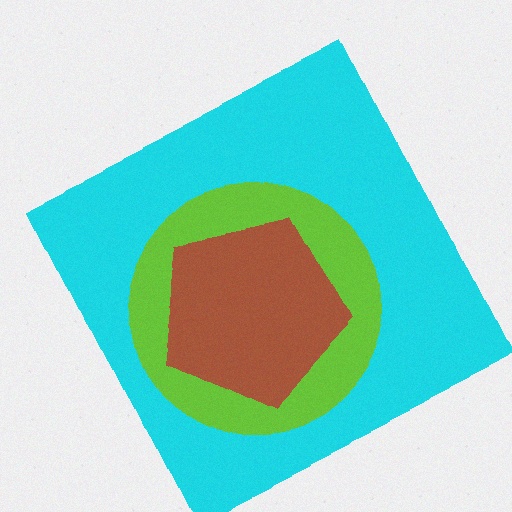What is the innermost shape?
The brown pentagon.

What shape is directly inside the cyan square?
The lime circle.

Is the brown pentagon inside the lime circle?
Yes.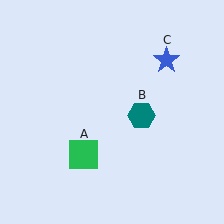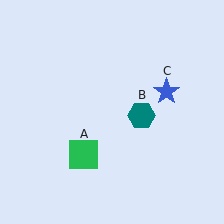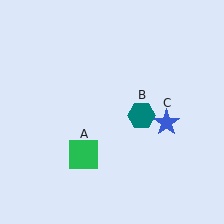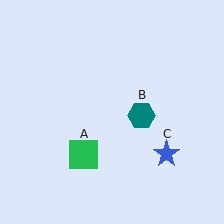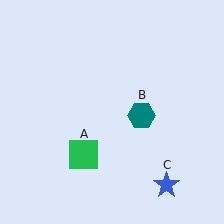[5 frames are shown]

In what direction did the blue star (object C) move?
The blue star (object C) moved down.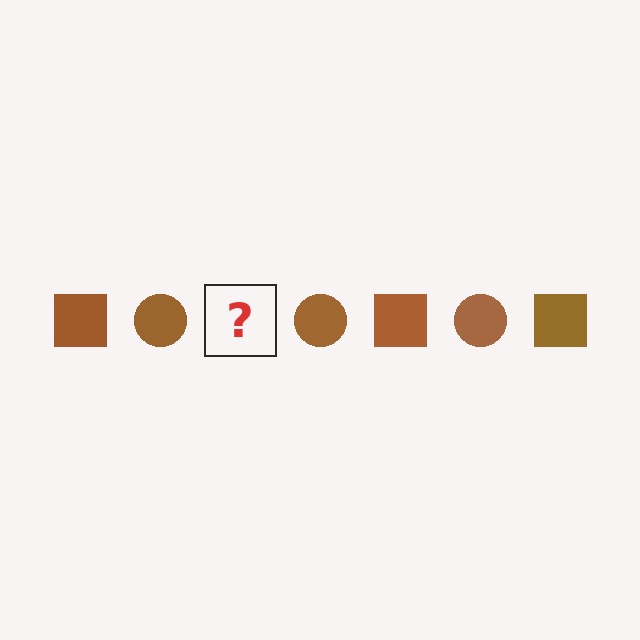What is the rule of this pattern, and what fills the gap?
The rule is that the pattern cycles through square, circle shapes in brown. The gap should be filled with a brown square.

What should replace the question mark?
The question mark should be replaced with a brown square.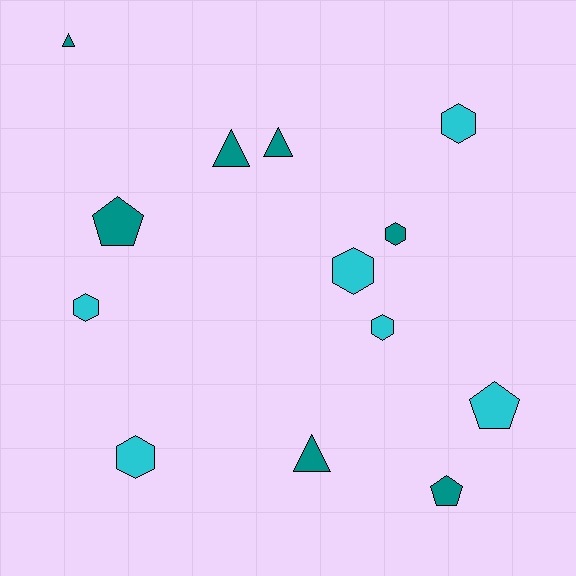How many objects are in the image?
There are 13 objects.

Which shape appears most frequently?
Hexagon, with 6 objects.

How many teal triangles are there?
There are 4 teal triangles.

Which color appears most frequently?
Teal, with 7 objects.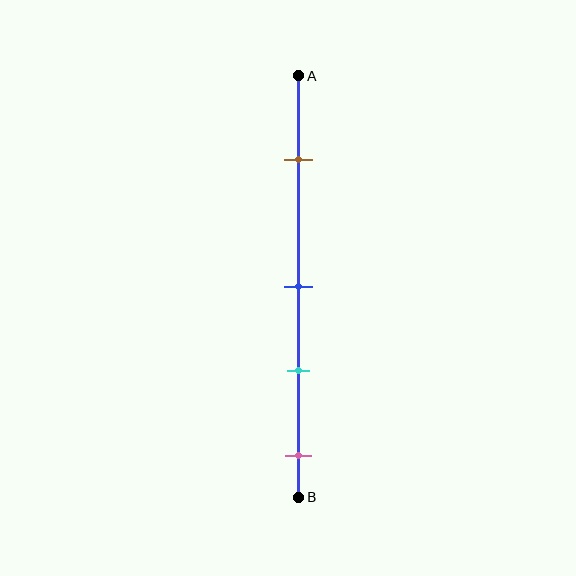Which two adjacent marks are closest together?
The blue and cyan marks are the closest adjacent pair.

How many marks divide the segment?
There are 4 marks dividing the segment.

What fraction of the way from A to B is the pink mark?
The pink mark is approximately 90% (0.9) of the way from A to B.